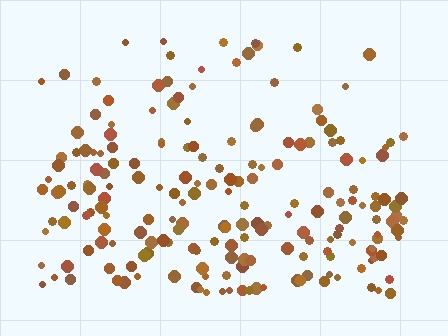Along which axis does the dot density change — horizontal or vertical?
Vertical.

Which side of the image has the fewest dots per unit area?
The top.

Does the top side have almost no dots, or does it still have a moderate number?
Still a moderate number, just noticeably fewer than the bottom.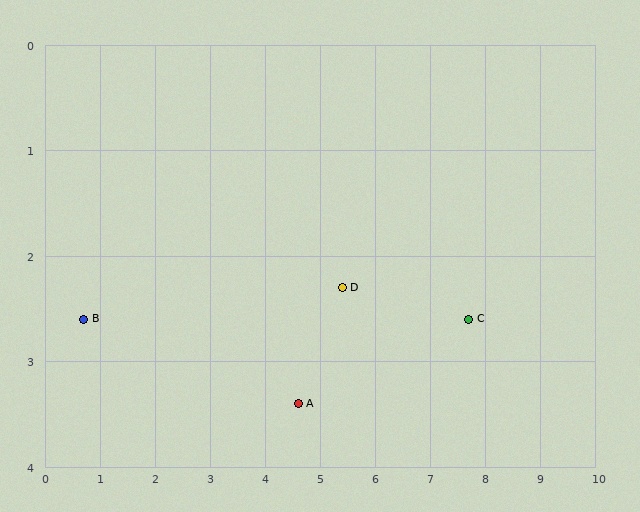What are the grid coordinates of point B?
Point B is at approximately (0.7, 2.6).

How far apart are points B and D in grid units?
Points B and D are about 4.7 grid units apart.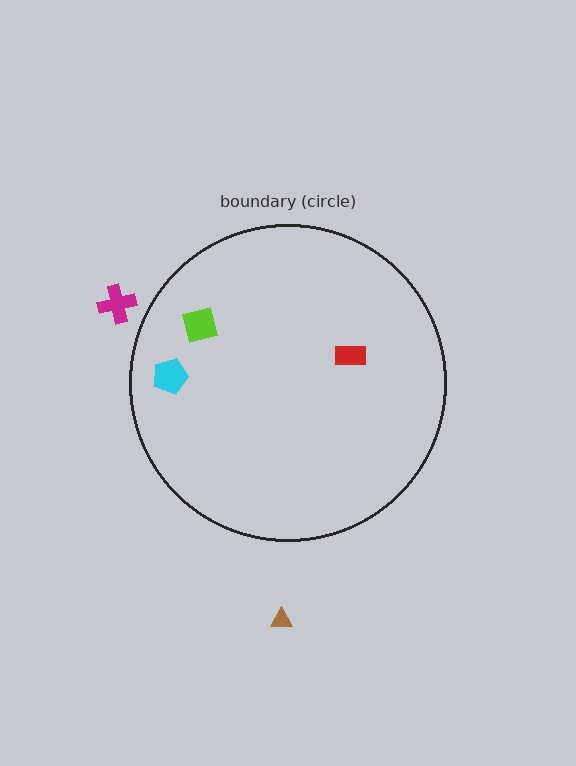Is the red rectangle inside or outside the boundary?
Inside.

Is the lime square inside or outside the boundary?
Inside.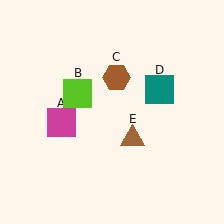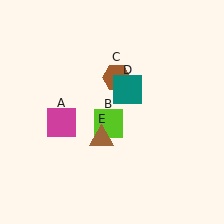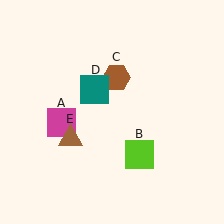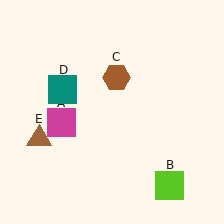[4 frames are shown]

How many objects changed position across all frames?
3 objects changed position: lime square (object B), teal square (object D), brown triangle (object E).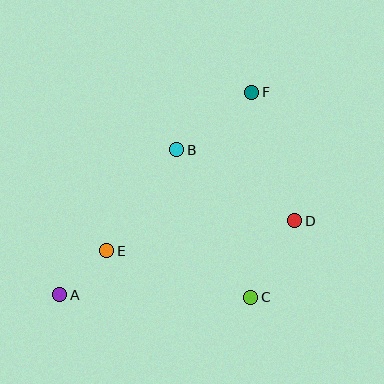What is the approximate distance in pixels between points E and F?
The distance between E and F is approximately 215 pixels.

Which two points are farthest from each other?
Points A and F are farthest from each other.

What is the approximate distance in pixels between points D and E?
The distance between D and E is approximately 190 pixels.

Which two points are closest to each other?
Points A and E are closest to each other.